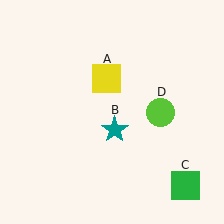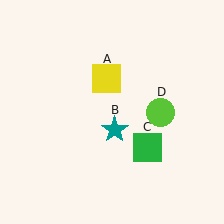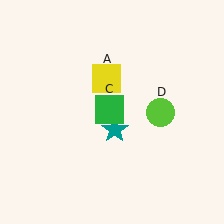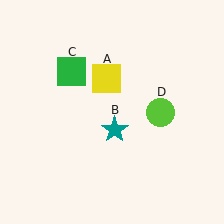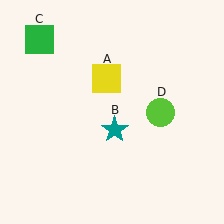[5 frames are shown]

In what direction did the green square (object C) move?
The green square (object C) moved up and to the left.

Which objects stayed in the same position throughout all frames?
Yellow square (object A) and teal star (object B) and lime circle (object D) remained stationary.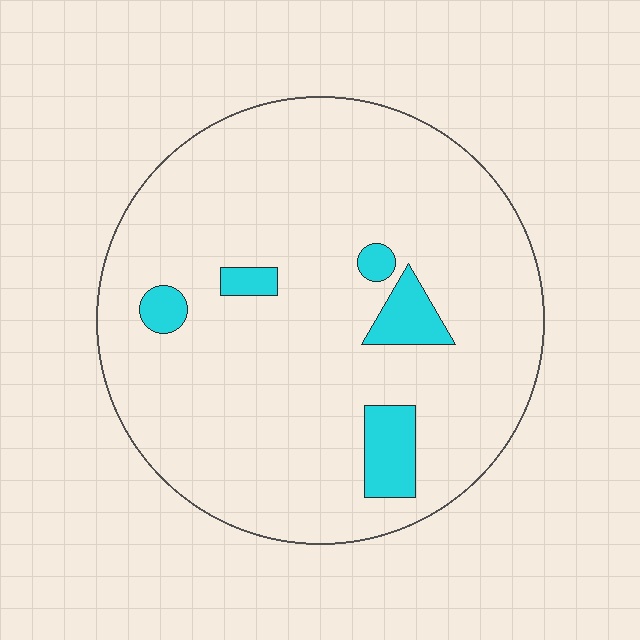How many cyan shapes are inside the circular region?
5.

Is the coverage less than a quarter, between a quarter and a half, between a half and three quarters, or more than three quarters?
Less than a quarter.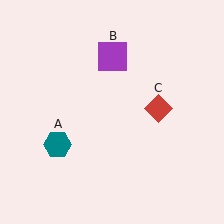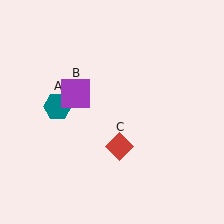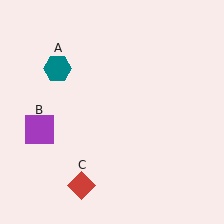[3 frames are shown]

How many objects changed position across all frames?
3 objects changed position: teal hexagon (object A), purple square (object B), red diamond (object C).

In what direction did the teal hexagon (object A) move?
The teal hexagon (object A) moved up.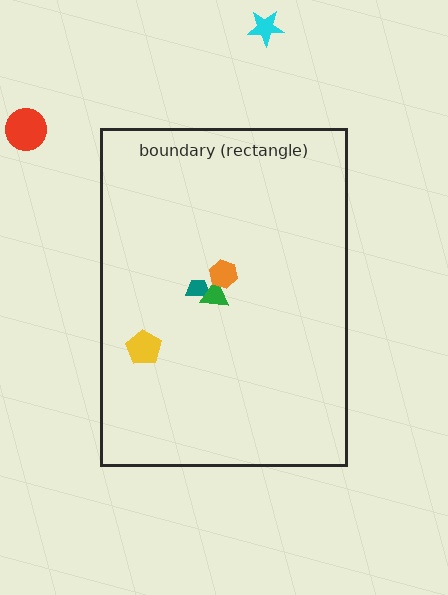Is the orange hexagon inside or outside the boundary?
Inside.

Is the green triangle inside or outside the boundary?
Inside.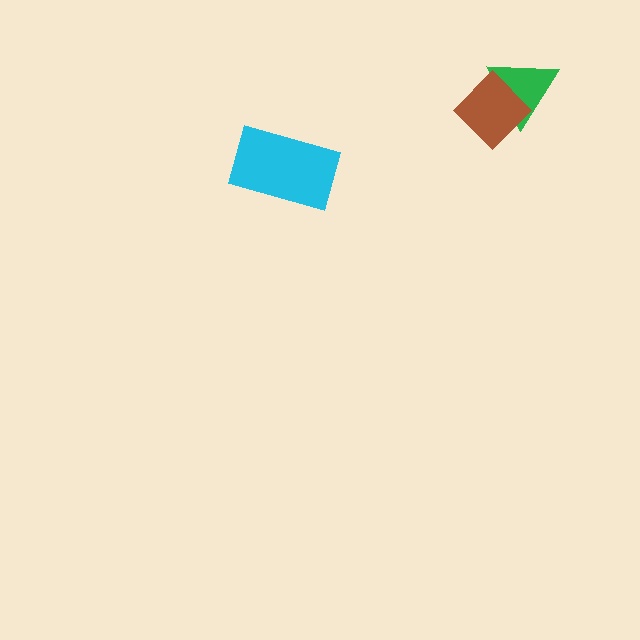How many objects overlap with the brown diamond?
1 object overlaps with the brown diamond.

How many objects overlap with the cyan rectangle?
0 objects overlap with the cyan rectangle.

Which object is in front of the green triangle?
The brown diamond is in front of the green triangle.